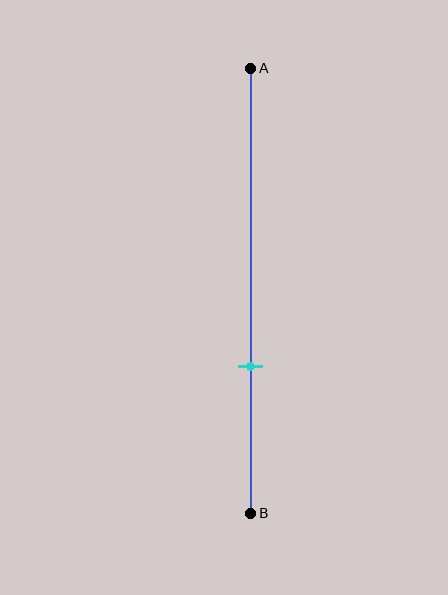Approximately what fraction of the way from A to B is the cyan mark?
The cyan mark is approximately 65% of the way from A to B.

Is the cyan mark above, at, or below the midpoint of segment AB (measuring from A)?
The cyan mark is below the midpoint of segment AB.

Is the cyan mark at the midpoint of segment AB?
No, the mark is at about 65% from A, not at the 50% midpoint.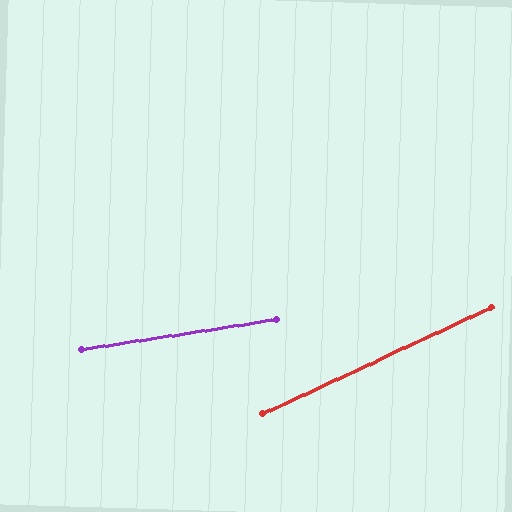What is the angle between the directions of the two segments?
Approximately 16 degrees.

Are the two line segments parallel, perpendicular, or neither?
Neither parallel nor perpendicular — they differ by about 16°.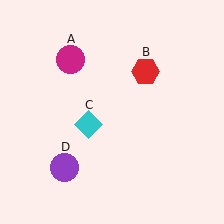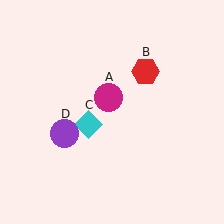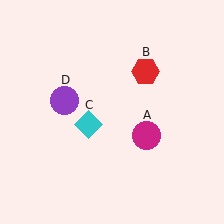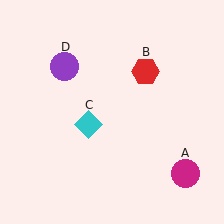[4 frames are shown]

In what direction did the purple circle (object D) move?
The purple circle (object D) moved up.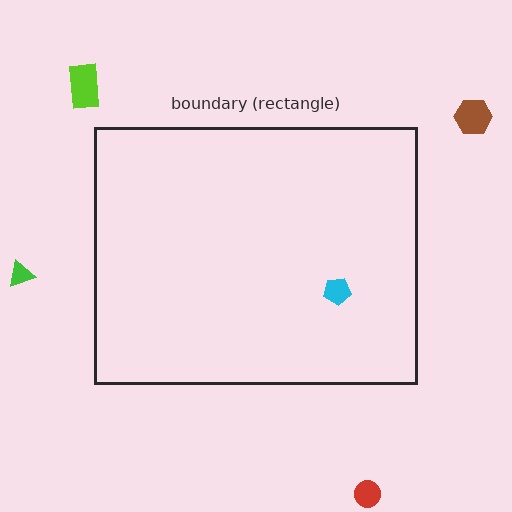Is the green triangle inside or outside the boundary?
Outside.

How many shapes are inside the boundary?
1 inside, 4 outside.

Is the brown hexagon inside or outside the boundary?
Outside.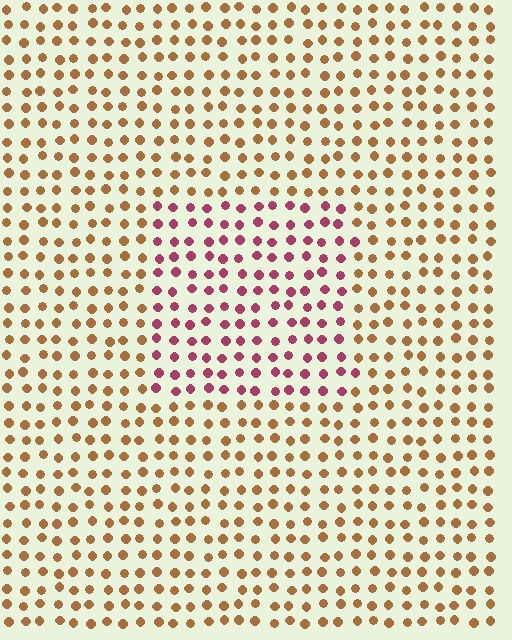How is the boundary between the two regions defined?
The boundary is defined purely by a slight shift in hue (about 55 degrees). Spacing, size, and orientation are identical on both sides.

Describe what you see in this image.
The image is filled with small brown elements in a uniform arrangement. A rectangle-shaped region is visible where the elements are tinted to a slightly different hue, forming a subtle color boundary.